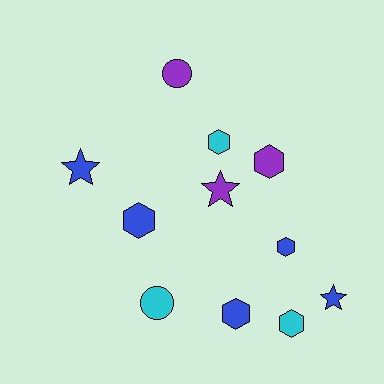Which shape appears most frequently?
Hexagon, with 6 objects.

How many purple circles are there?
There is 1 purple circle.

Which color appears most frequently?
Blue, with 5 objects.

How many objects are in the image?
There are 11 objects.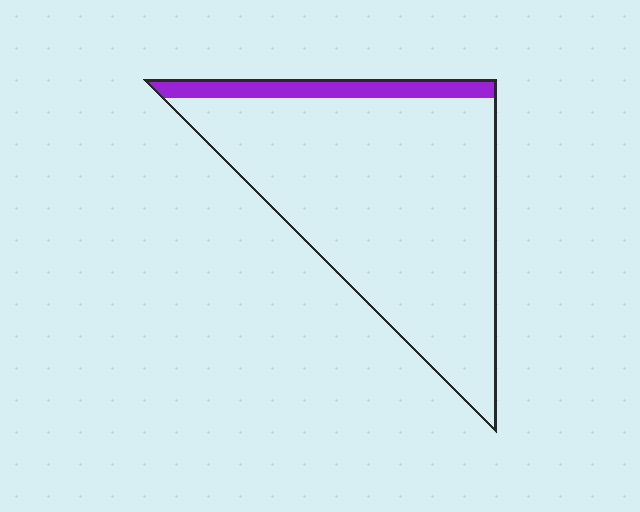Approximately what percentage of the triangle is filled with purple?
Approximately 10%.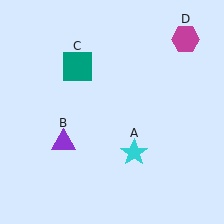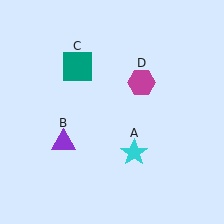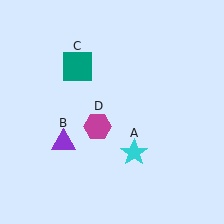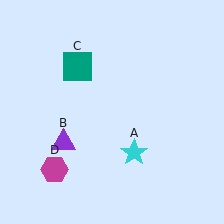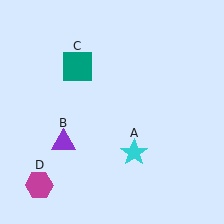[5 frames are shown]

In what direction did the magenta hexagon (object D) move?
The magenta hexagon (object D) moved down and to the left.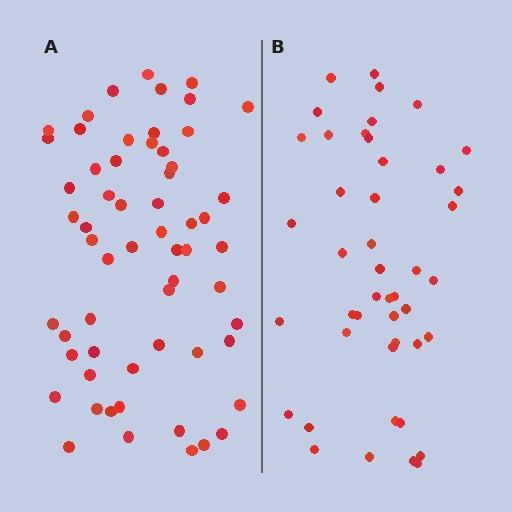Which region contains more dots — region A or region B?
Region A (the left region) has more dots.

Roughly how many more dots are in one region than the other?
Region A has approximately 15 more dots than region B.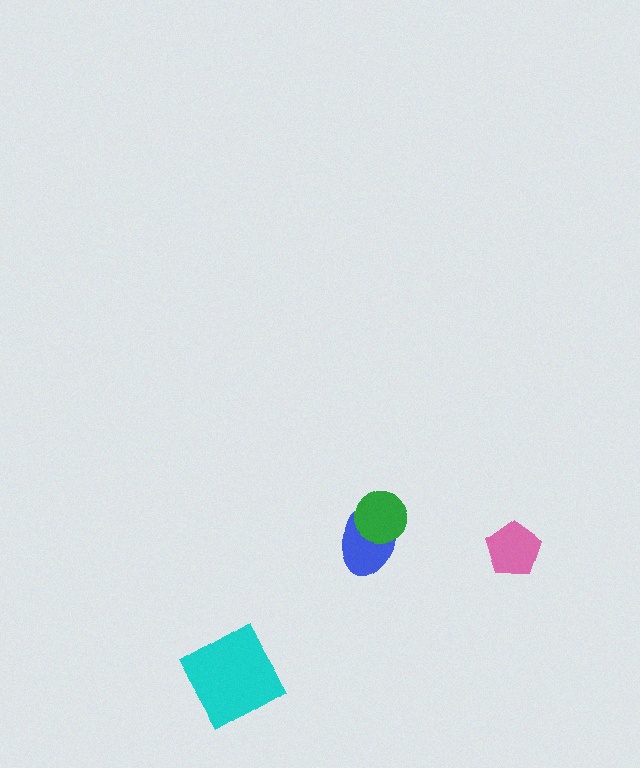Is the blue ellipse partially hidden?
Yes, it is partially covered by another shape.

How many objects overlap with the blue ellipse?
1 object overlaps with the blue ellipse.